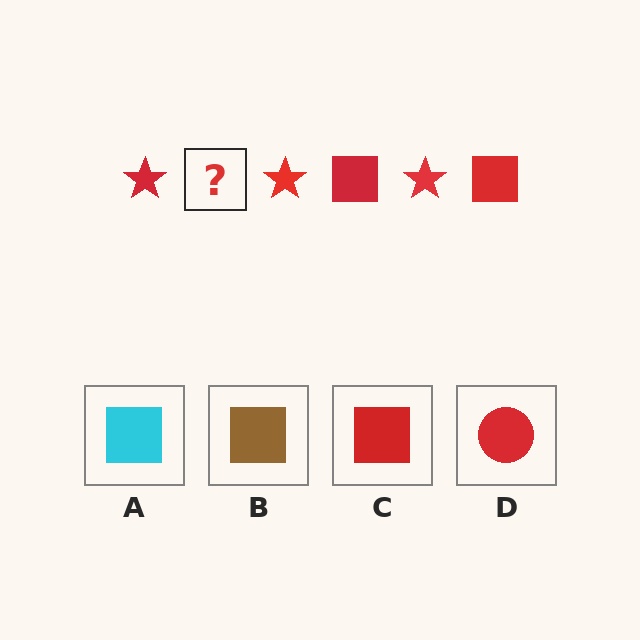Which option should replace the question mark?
Option C.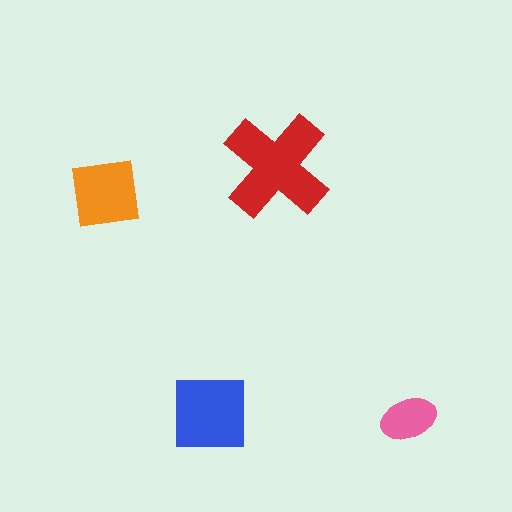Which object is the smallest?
The pink ellipse.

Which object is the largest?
The red cross.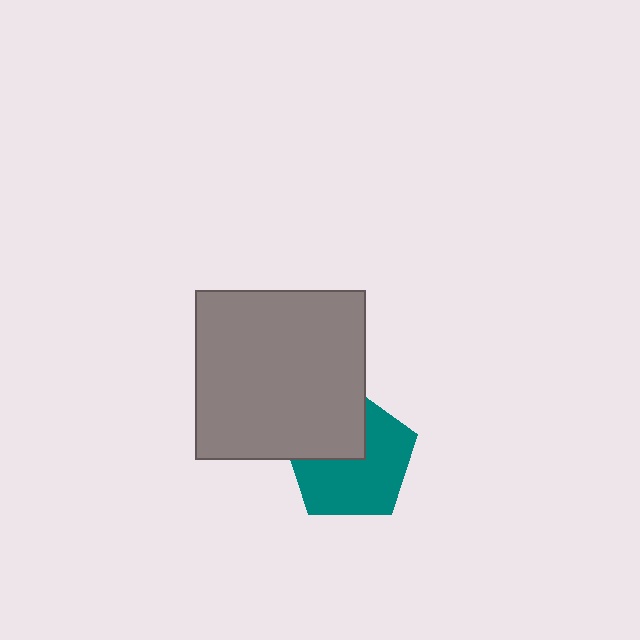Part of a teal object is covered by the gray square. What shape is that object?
It is a pentagon.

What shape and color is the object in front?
The object in front is a gray square.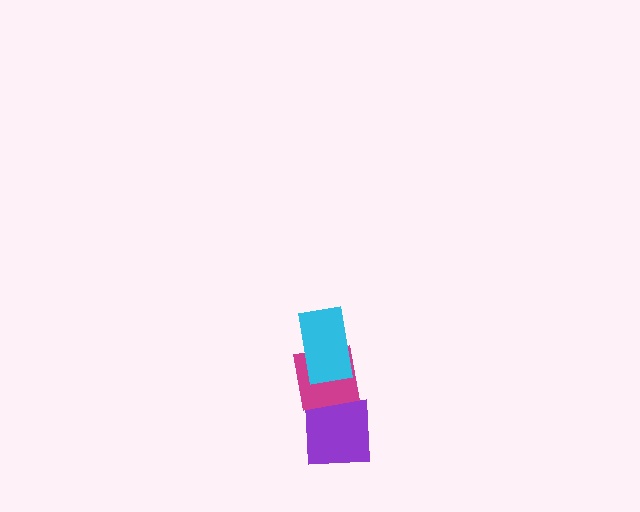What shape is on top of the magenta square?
The cyan rectangle is on top of the magenta square.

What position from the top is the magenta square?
The magenta square is 2nd from the top.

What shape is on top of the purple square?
The magenta square is on top of the purple square.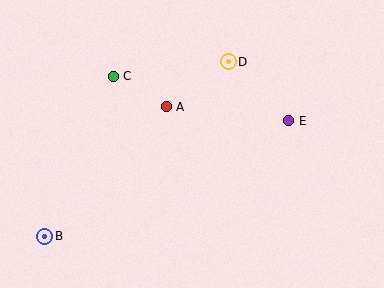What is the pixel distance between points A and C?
The distance between A and C is 61 pixels.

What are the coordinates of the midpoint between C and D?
The midpoint between C and D is at (171, 69).